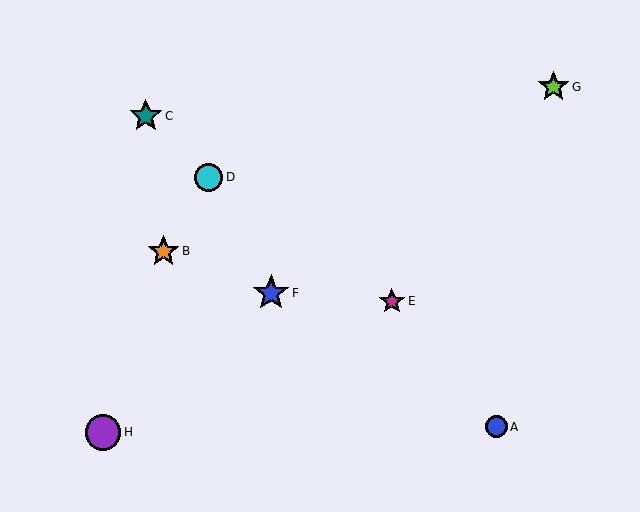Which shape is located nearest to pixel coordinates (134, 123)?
The teal star (labeled C) at (146, 116) is nearest to that location.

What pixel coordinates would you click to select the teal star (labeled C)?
Click at (146, 116) to select the teal star C.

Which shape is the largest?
The blue star (labeled F) is the largest.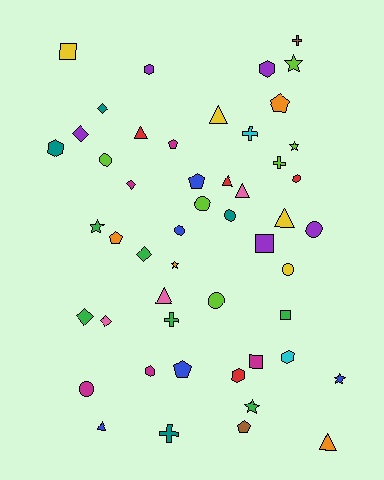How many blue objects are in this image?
There are 5 blue objects.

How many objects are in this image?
There are 50 objects.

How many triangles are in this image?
There are 8 triangles.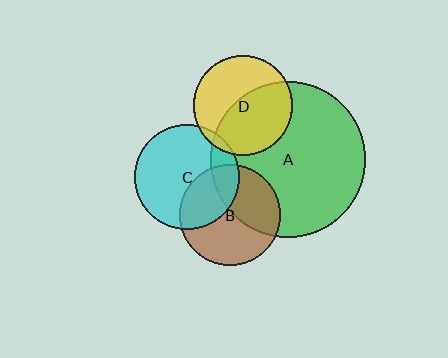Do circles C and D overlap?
Yes.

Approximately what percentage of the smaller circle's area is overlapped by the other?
Approximately 5%.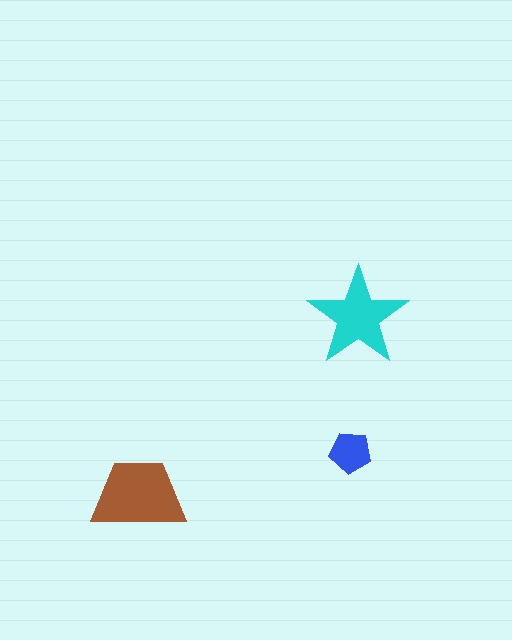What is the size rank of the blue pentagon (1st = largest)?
3rd.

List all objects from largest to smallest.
The brown trapezoid, the cyan star, the blue pentagon.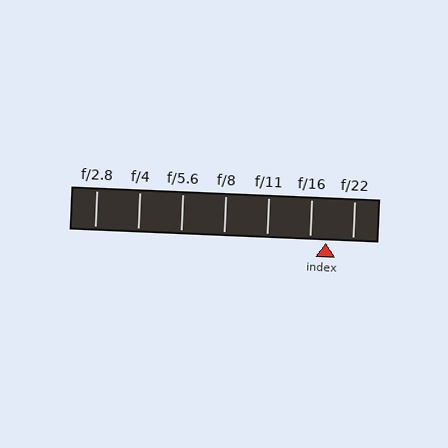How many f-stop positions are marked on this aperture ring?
There are 7 f-stop positions marked.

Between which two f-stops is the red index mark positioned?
The index mark is between f/16 and f/22.